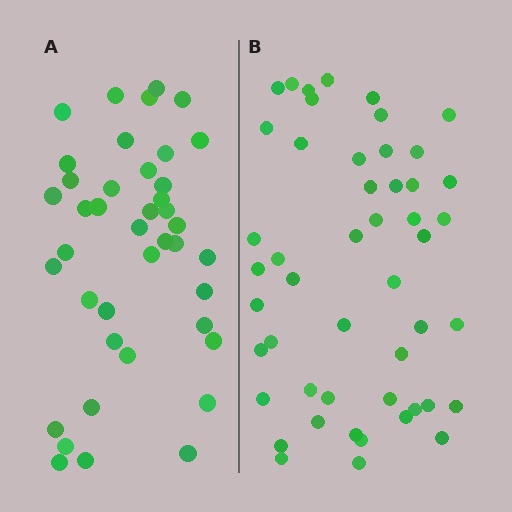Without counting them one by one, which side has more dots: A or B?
Region B (the right region) has more dots.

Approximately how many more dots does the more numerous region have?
Region B has roughly 8 or so more dots than region A.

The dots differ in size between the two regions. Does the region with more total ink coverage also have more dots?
No. Region A has more total ink coverage because its dots are larger, but region B actually contains more individual dots. Total area can be misleading — the number of items is what matters here.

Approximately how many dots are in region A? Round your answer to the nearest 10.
About 40 dots. (The exact count is 41, which rounds to 40.)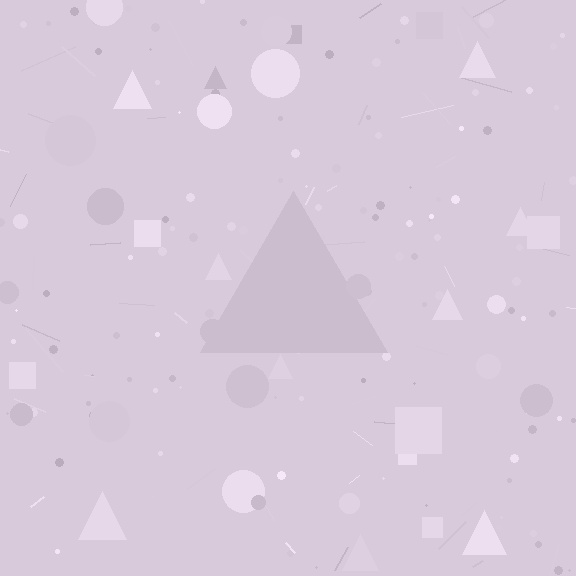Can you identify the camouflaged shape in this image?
The camouflaged shape is a triangle.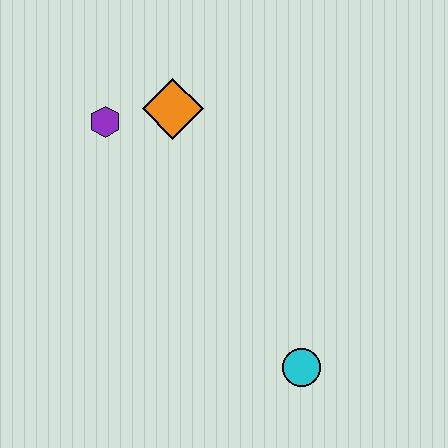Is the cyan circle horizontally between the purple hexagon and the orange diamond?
No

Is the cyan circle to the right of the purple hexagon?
Yes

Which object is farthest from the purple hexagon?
The cyan circle is farthest from the purple hexagon.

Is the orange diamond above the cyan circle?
Yes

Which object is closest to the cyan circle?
The orange diamond is closest to the cyan circle.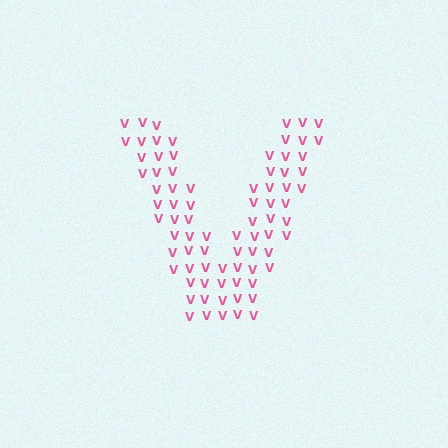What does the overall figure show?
The overall figure shows the letter V.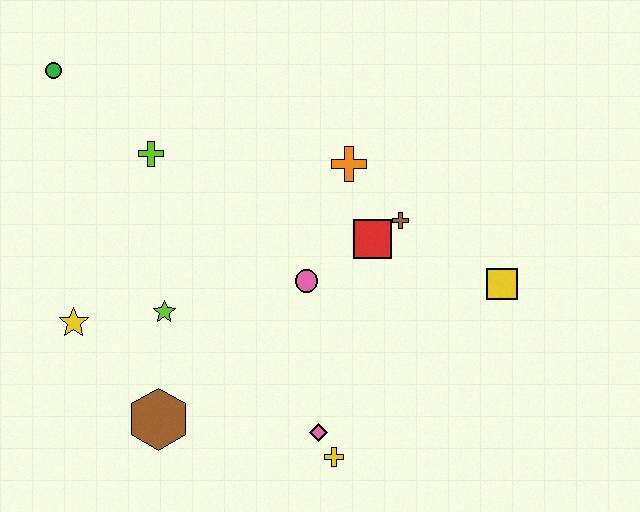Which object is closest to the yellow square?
The brown cross is closest to the yellow square.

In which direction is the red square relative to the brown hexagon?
The red square is to the right of the brown hexagon.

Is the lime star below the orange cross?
Yes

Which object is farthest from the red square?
The green circle is farthest from the red square.